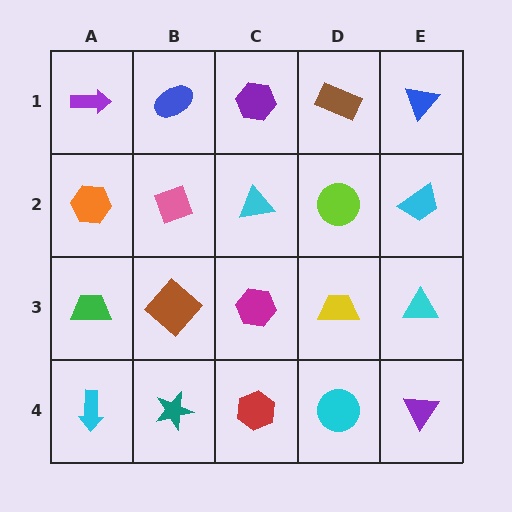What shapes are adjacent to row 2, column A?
A purple arrow (row 1, column A), a green trapezoid (row 3, column A), a pink diamond (row 2, column B).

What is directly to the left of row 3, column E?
A yellow trapezoid.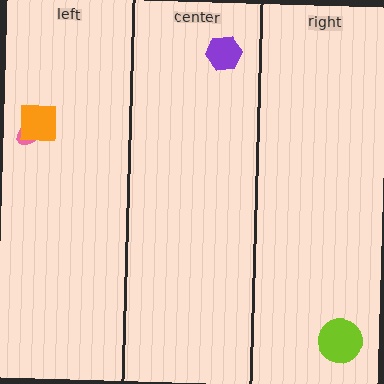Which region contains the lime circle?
The right region.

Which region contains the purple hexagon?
The center region.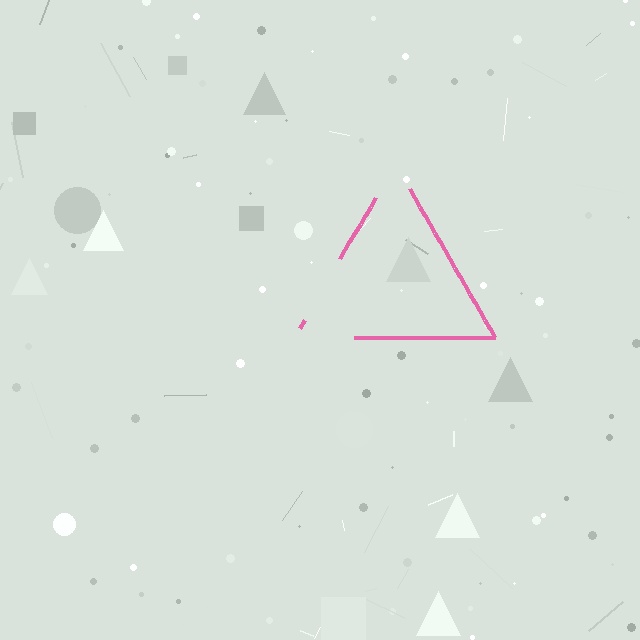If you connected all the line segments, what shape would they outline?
They would outline a triangle.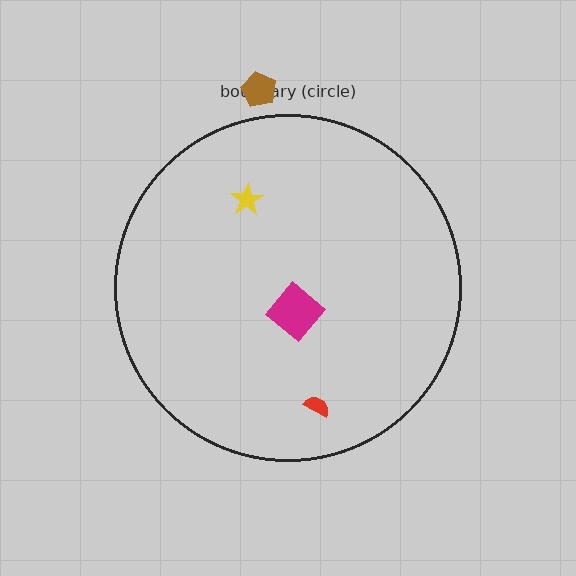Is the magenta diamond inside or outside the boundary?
Inside.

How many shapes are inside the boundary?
3 inside, 1 outside.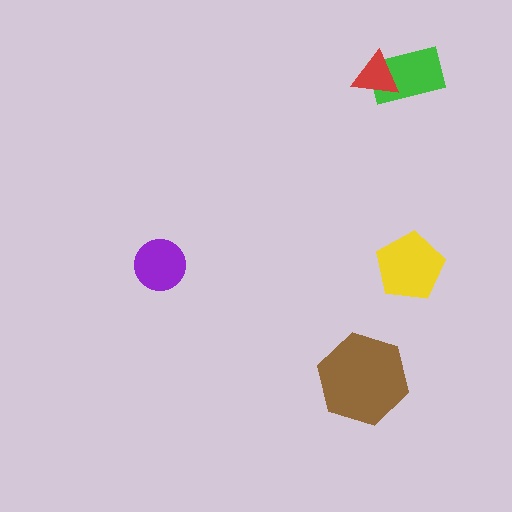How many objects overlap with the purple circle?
0 objects overlap with the purple circle.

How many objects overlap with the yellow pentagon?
0 objects overlap with the yellow pentagon.